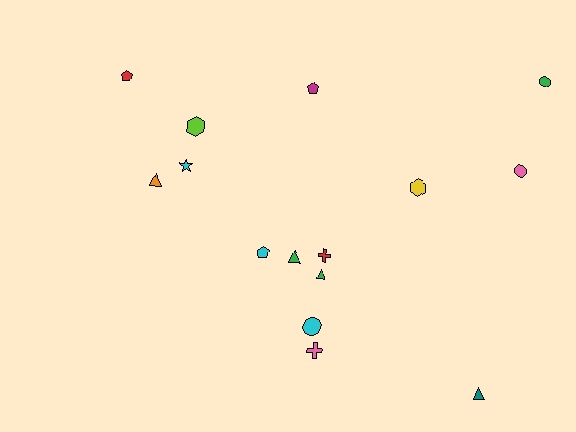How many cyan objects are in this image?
There are 3 cyan objects.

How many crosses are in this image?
There are 2 crosses.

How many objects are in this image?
There are 15 objects.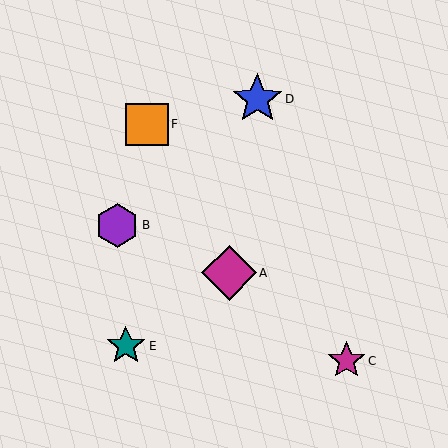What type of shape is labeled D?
Shape D is a blue star.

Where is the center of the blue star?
The center of the blue star is at (257, 99).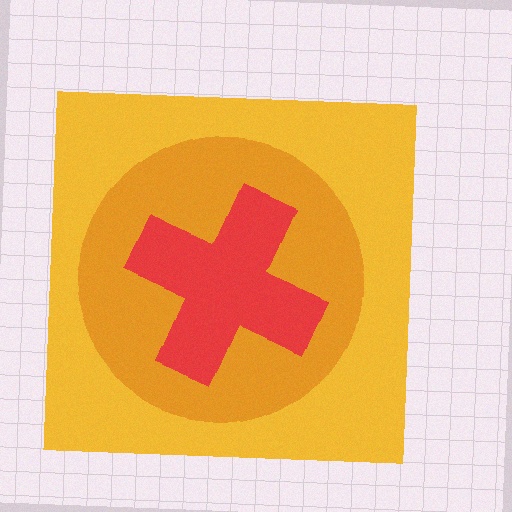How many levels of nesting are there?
3.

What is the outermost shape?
The yellow square.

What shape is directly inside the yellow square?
The orange circle.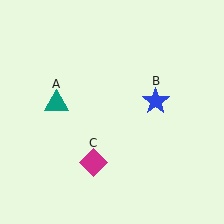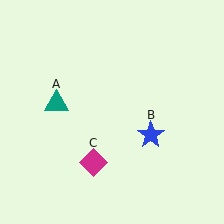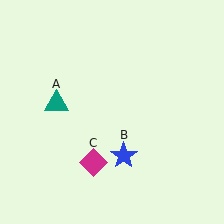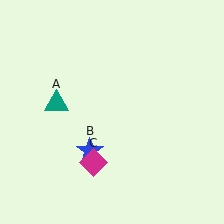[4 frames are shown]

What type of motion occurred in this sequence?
The blue star (object B) rotated clockwise around the center of the scene.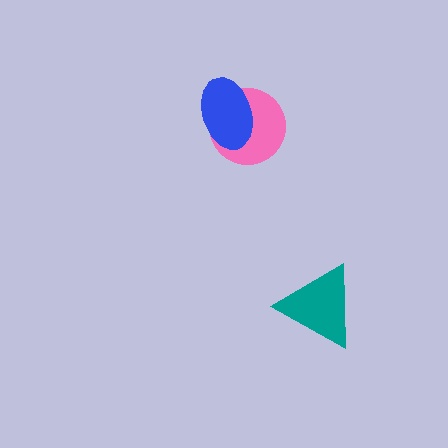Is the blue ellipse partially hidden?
No, no other shape covers it.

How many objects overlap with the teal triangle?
0 objects overlap with the teal triangle.